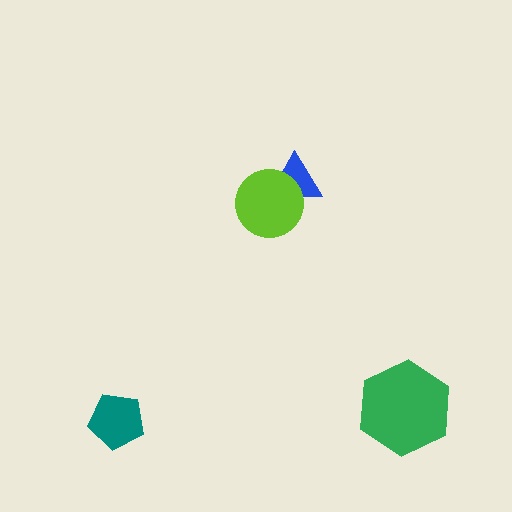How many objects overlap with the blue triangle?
1 object overlaps with the blue triangle.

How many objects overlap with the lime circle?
1 object overlaps with the lime circle.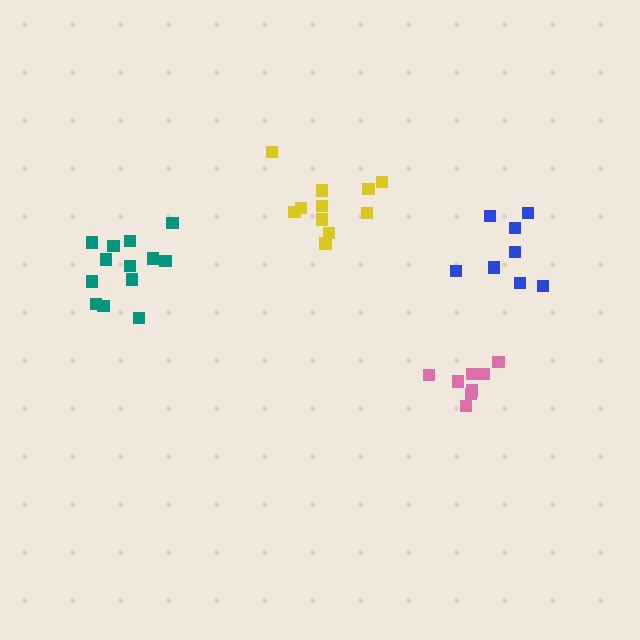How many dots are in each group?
Group 1: 8 dots, Group 2: 8 dots, Group 3: 13 dots, Group 4: 11 dots (40 total).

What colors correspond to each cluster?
The clusters are colored: pink, blue, teal, yellow.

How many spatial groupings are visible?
There are 4 spatial groupings.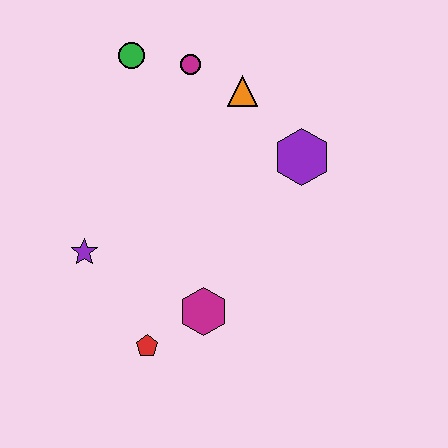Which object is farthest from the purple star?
The purple hexagon is farthest from the purple star.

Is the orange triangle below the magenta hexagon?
No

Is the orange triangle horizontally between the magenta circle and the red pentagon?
No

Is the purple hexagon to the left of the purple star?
No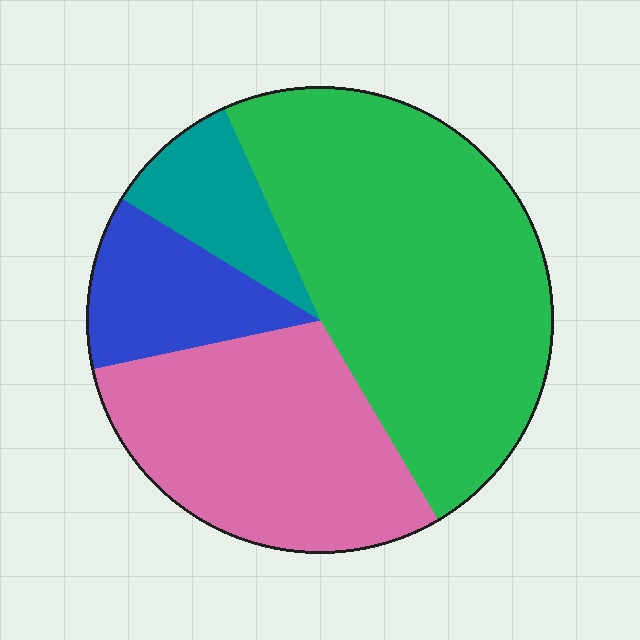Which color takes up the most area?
Green, at roughly 50%.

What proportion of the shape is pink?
Pink takes up about one third (1/3) of the shape.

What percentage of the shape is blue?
Blue covers roughly 10% of the shape.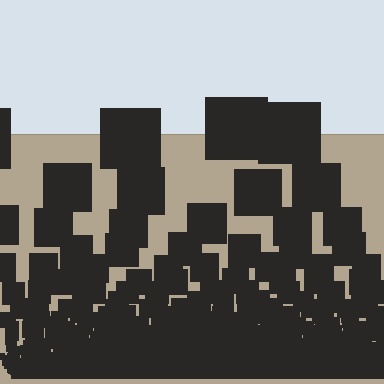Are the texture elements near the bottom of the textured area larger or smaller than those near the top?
Smaller. The gradient is inverted — elements near the bottom are smaller and denser.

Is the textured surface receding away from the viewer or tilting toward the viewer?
The surface appears to tilt toward the viewer. Texture elements get larger and sparser toward the top.